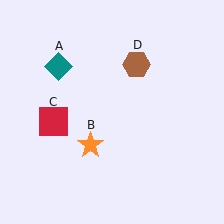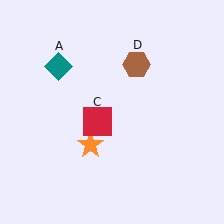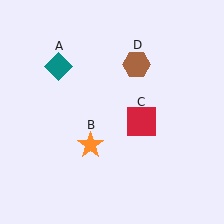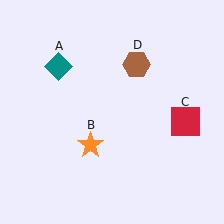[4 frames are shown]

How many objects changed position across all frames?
1 object changed position: red square (object C).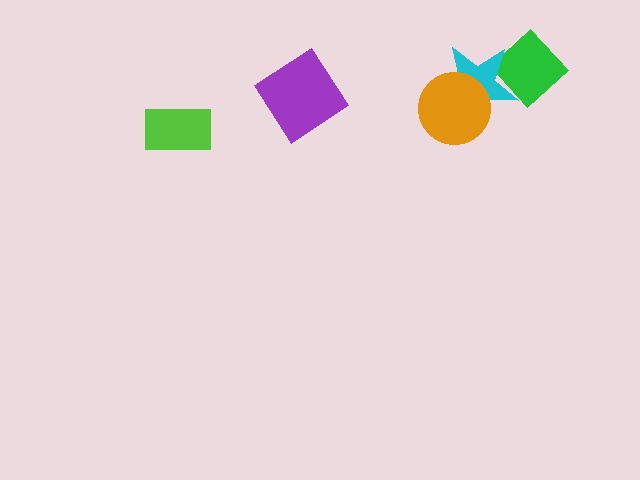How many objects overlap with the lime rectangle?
0 objects overlap with the lime rectangle.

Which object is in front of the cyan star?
The orange circle is in front of the cyan star.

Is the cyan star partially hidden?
Yes, it is partially covered by another shape.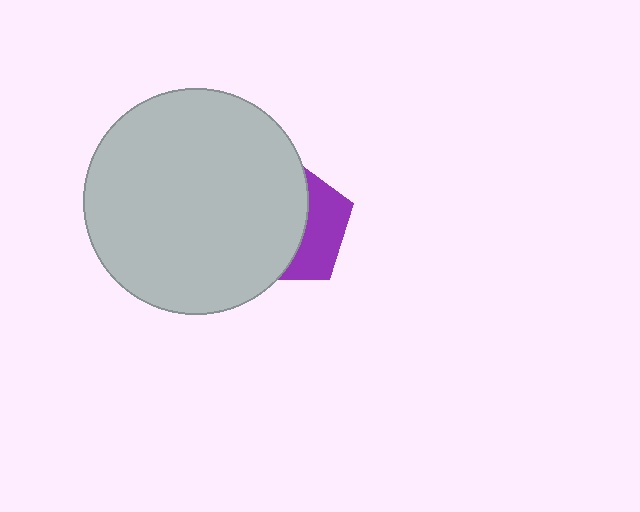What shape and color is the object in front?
The object in front is a light gray circle.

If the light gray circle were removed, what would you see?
You would see the complete purple pentagon.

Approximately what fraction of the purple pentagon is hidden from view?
Roughly 63% of the purple pentagon is hidden behind the light gray circle.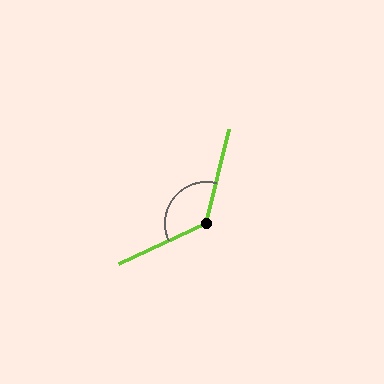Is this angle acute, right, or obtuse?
It is obtuse.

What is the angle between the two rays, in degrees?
Approximately 129 degrees.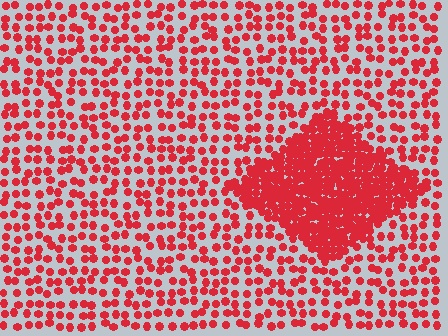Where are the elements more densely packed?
The elements are more densely packed inside the diamond boundary.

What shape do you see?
I see a diamond.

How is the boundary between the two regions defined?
The boundary is defined by a change in element density (approximately 3.0x ratio). All elements are the same color, size, and shape.